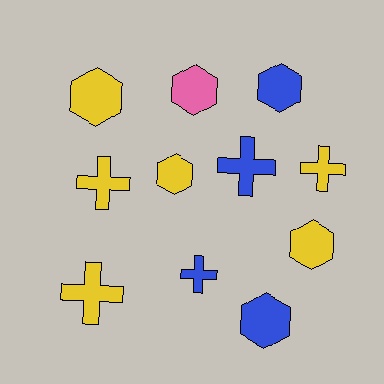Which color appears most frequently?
Yellow, with 6 objects.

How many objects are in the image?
There are 11 objects.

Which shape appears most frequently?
Hexagon, with 6 objects.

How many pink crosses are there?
There are no pink crosses.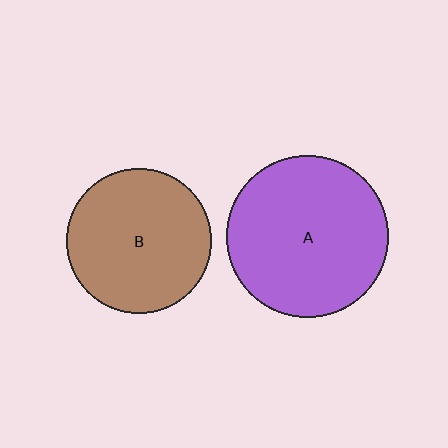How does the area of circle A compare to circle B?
Approximately 1.3 times.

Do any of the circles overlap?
No, none of the circles overlap.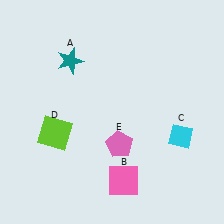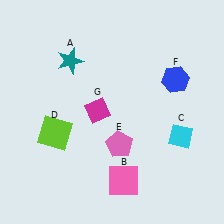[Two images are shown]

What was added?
A blue hexagon (F), a magenta diamond (G) were added in Image 2.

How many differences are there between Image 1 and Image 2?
There are 2 differences between the two images.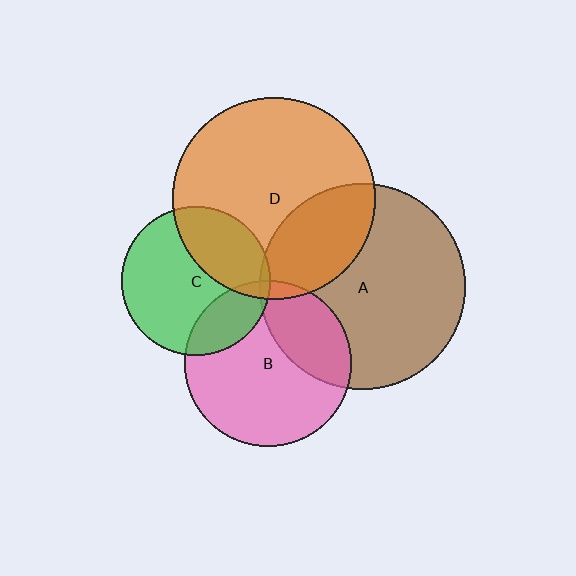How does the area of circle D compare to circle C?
Approximately 1.8 times.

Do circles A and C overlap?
Yes.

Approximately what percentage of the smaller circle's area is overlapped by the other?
Approximately 5%.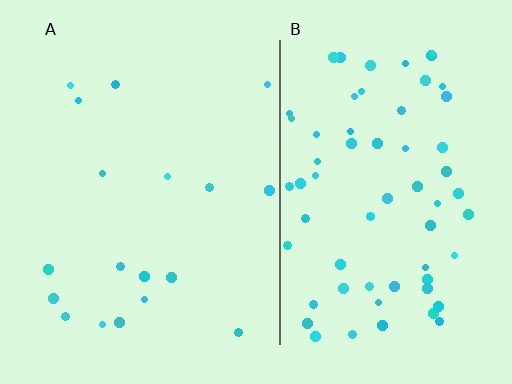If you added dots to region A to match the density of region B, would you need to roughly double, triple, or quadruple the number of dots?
Approximately quadruple.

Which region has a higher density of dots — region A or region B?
B (the right).